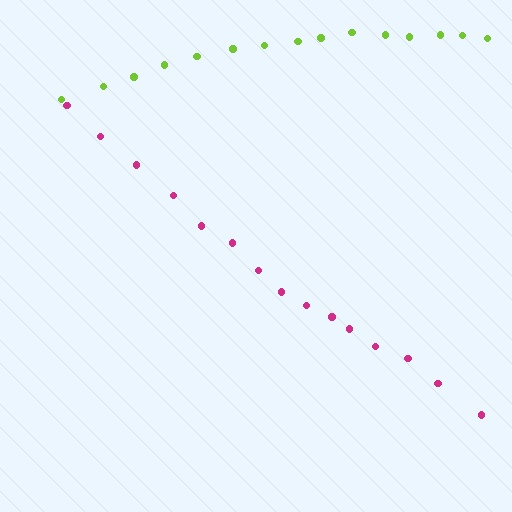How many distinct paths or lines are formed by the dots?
There are 2 distinct paths.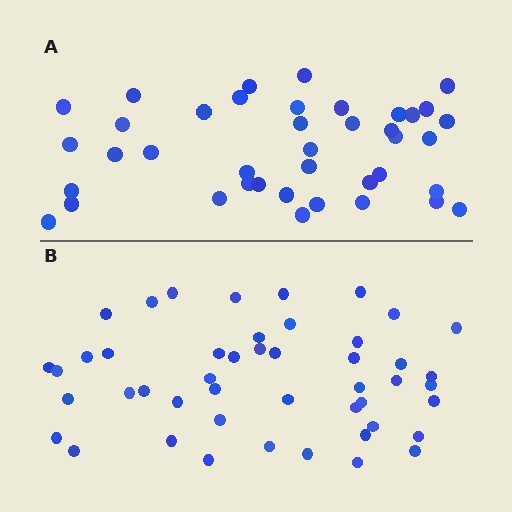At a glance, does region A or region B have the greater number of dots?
Region B (the bottom region) has more dots.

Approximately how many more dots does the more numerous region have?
Region B has roughly 8 or so more dots than region A.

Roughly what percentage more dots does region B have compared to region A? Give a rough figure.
About 20% more.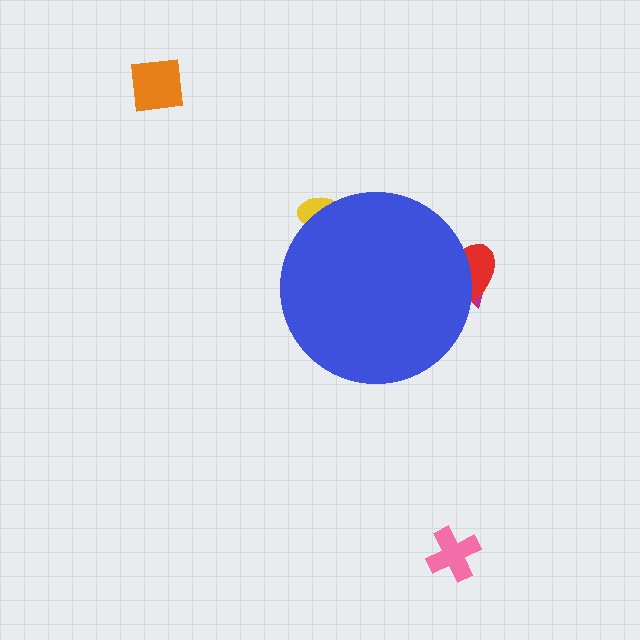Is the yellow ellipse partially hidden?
Yes, the yellow ellipse is partially hidden behind the blue circle.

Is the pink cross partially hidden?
No, the pink cross is fully visible.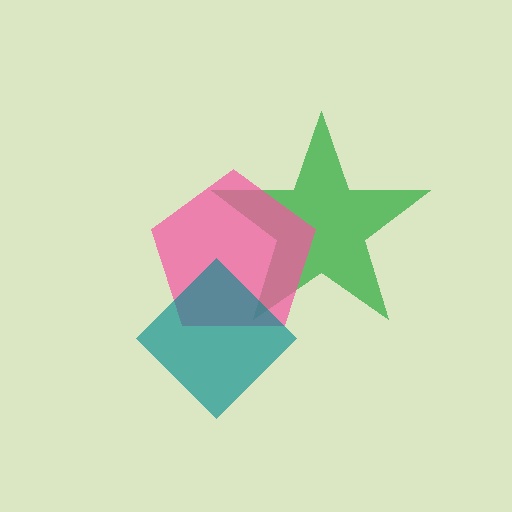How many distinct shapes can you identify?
There are 3 distinct shapes: a green star, a pink pentagon, a teal diamond.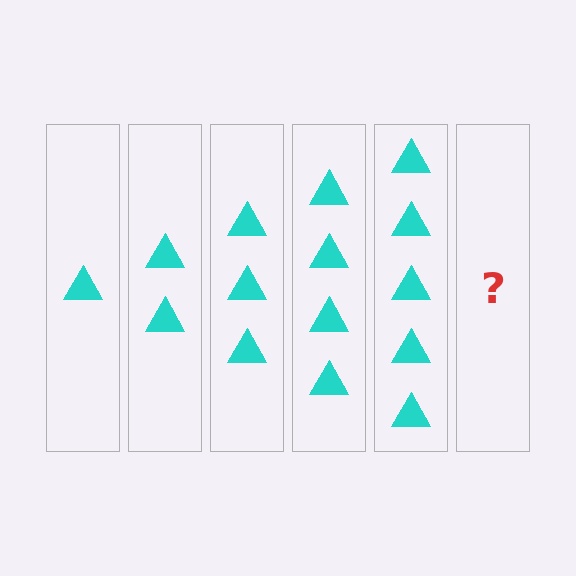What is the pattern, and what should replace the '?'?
The pattern is that each step adds one more triangle. The '?' should be 6 triangles.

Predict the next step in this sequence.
The next step is 6 triangles.